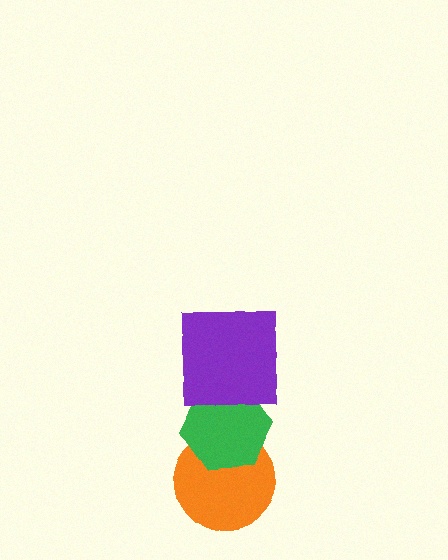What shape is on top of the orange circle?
The green hexagon is on top of the orange circle.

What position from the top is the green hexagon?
The green hexagon is 2nd from the top.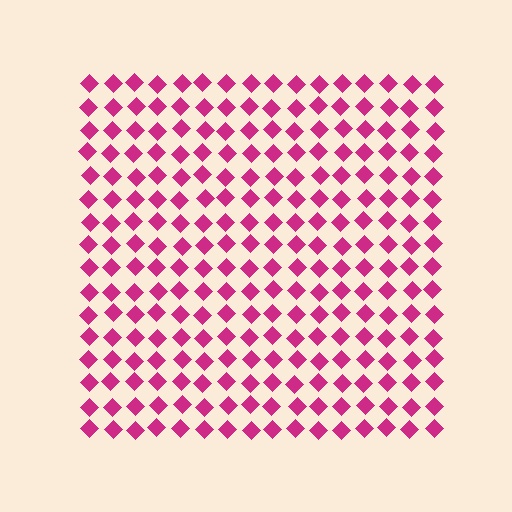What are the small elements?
The small elements are diamonds.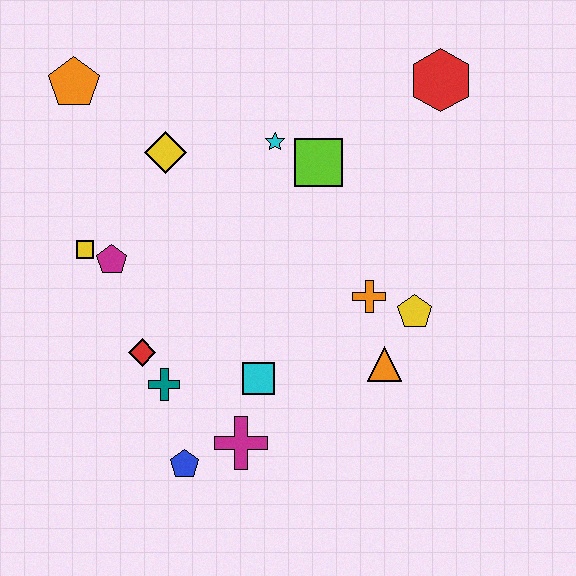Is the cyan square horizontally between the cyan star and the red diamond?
Yes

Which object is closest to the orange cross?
The yellow pentagon is closest to the orange cross.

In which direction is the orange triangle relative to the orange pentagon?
The orange triangle is to the right of the orange pentagon.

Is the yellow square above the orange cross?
Yes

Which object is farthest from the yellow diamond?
The blue pentagon is farthest from the yellow diamond.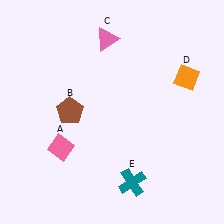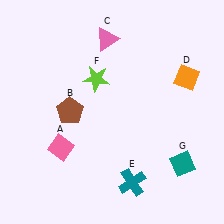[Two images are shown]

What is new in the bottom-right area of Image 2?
A teal diamond (G) was added in the bottom-right area of Image 2.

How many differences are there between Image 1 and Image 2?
There are 2 differences between the two images.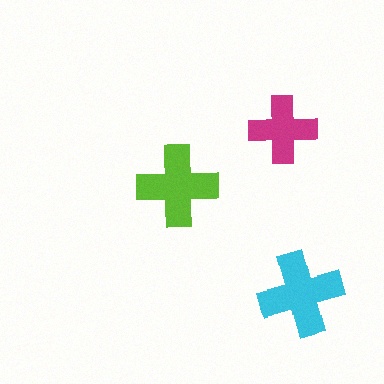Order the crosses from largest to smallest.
the cyan one, the lime one, the magenta one.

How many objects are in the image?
There are 3 objects in the image.